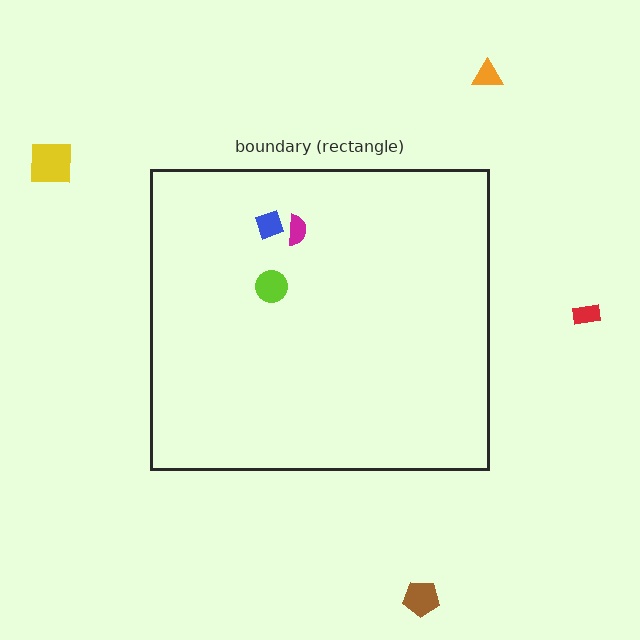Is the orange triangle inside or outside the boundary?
Outside.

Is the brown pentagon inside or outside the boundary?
Outside.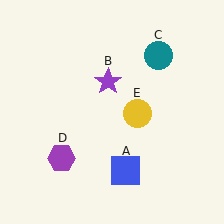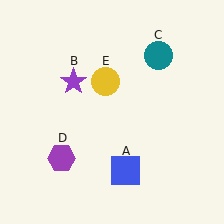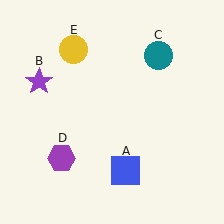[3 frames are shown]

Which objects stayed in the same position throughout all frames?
Blue square (object A) and teal circle (object C) and purple hexagon (object D) remained stationary.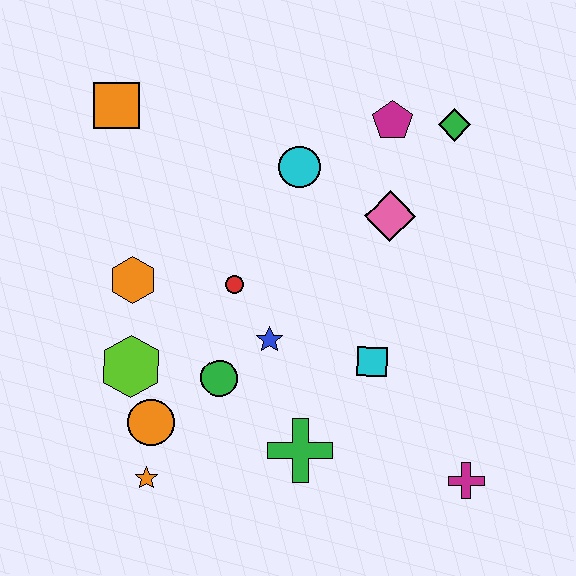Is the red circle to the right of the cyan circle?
No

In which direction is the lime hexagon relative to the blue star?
The lime hexagon is to the left of the blue star.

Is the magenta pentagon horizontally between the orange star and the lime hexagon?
No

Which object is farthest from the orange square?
The magenta cross is farthest from the orange square.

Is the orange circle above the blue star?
No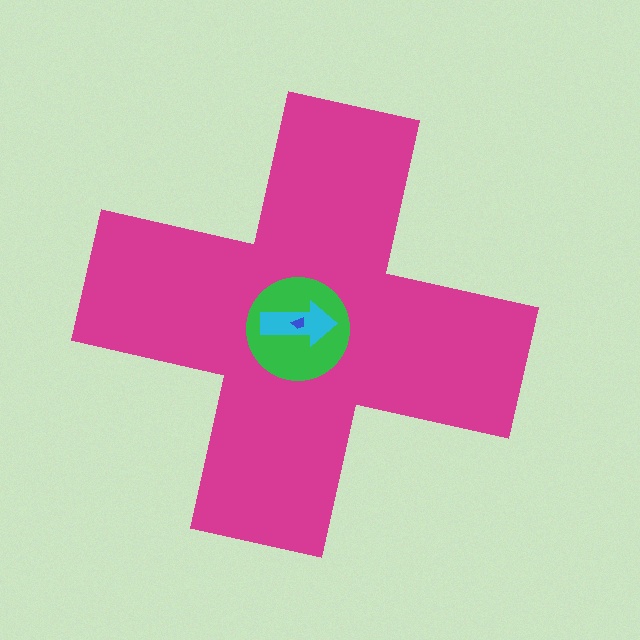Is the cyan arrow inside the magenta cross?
Yes.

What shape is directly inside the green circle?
The cyan arrow.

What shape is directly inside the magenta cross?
The green circle.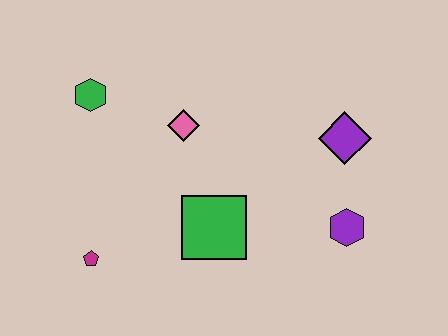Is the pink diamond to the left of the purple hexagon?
Yes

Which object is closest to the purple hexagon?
The purple diamond is closest to the purple hexagon.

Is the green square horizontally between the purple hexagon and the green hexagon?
Yes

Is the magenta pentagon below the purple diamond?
Yes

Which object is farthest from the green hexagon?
The purple hexagon is farthest from the green hexagon.